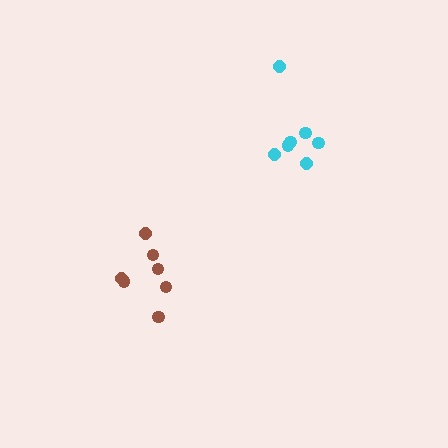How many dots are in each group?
Group 1: 7 dots, Group 2: 7 dots (14 total).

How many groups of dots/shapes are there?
There are 2 groups.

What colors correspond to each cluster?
The clusters are colored: brown, cyan.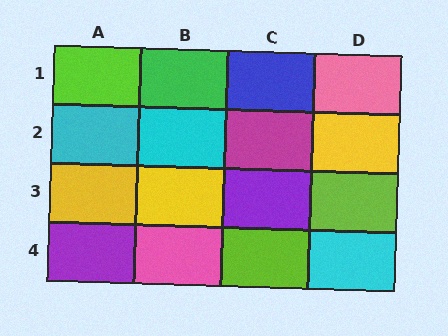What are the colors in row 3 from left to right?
Yellow, yellow, purple, lime.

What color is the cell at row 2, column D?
Yellow.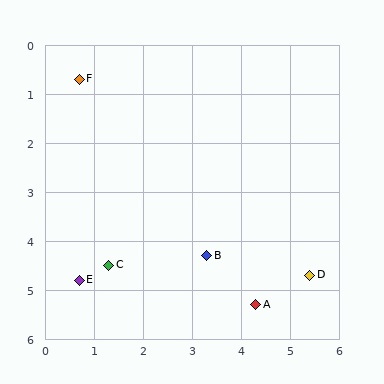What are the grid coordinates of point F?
Point F is at approximately (0.7, 0.7).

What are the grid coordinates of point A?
Point A is at approximately (4.3, 5.3).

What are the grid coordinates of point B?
Point B is at approximately (3.3, 4.3).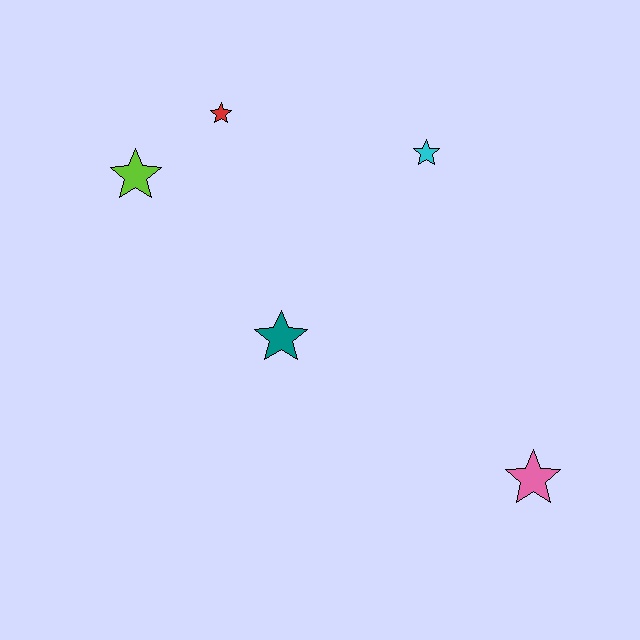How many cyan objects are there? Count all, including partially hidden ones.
There is 1 cyan object.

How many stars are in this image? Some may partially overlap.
There are 5 stars.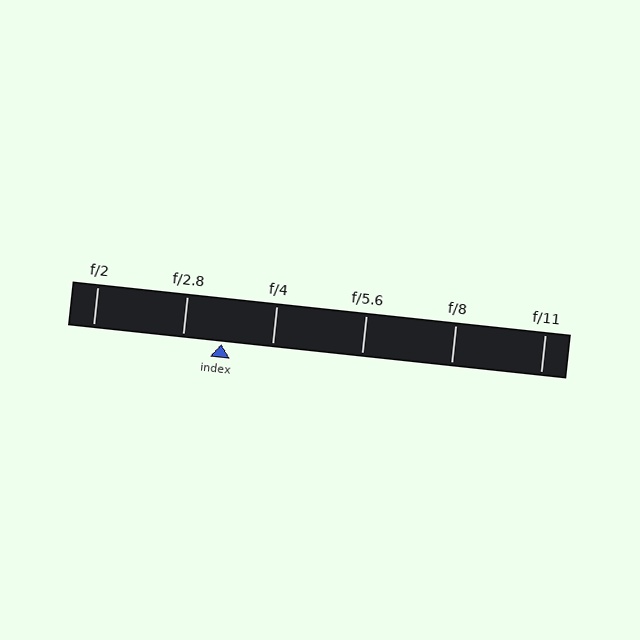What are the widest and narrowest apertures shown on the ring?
The widest aperture shown is f/2 and the narrowest is f/11.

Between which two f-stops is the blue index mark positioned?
The index mark is between f/2.8 and f/4.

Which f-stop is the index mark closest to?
The index mark is closest to f/2.8.